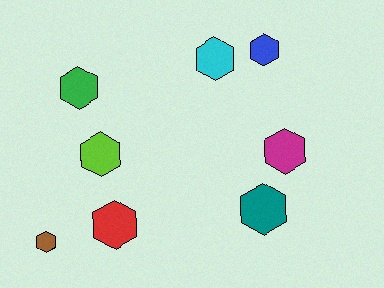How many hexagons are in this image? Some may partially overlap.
There are 8 hexagons.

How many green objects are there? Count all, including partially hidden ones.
There is 1 green object.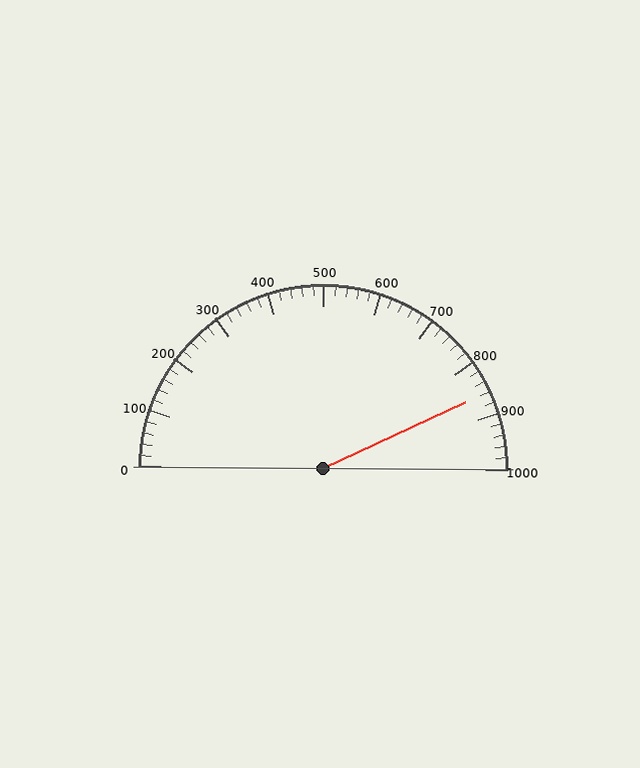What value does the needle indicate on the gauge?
The needle indicates approximately 860.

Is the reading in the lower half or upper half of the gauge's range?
The reading is in the upper half of the range (0 to 1000).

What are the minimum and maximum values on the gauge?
The gauge ranges from 0 to 1000.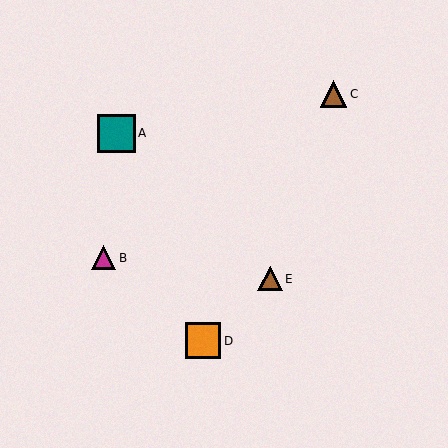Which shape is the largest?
The teal square (labeled A) is the largest.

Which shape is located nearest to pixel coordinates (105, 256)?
The magenta triangle (labeled B) at (104, 258) is nearest to that location.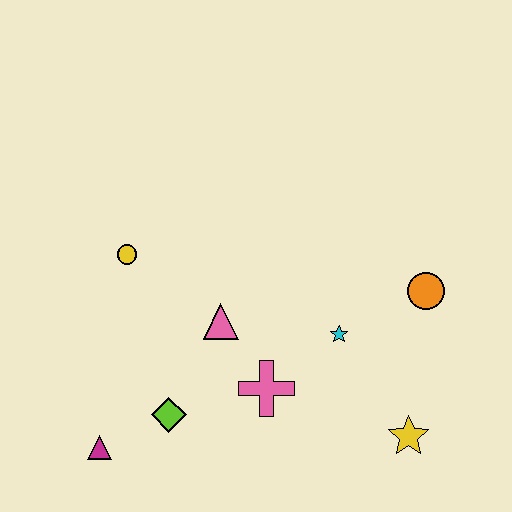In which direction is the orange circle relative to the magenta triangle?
The orange circle is to the right of the magenta triangle.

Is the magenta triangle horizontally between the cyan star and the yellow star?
No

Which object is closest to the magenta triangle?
The lime diamond is closest to the magenta triangle.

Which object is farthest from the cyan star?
The magenta triangle is farthest from the cyan star.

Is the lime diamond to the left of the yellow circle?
No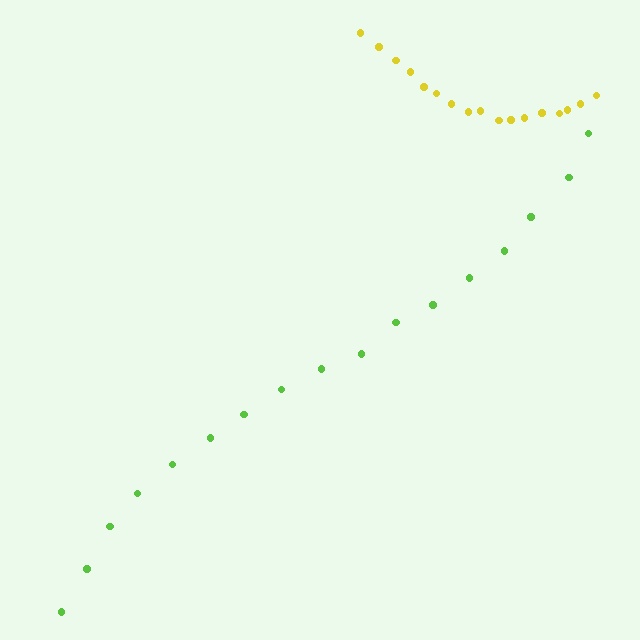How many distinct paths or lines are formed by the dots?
There are 2 distinct paths.